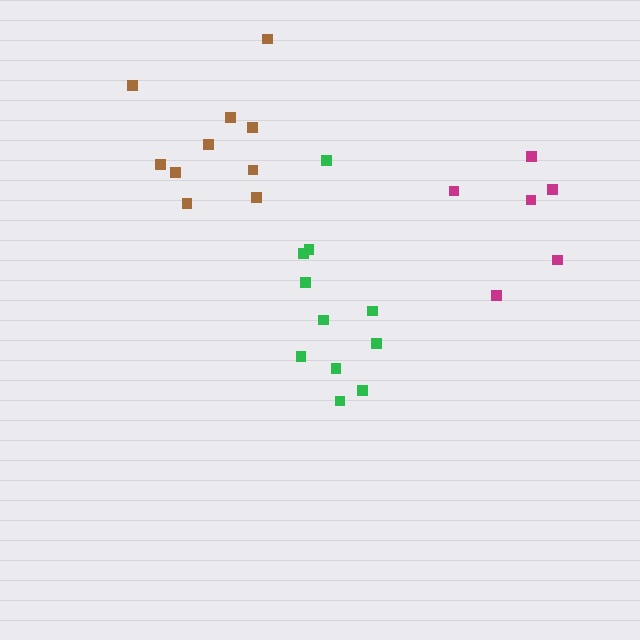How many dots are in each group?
Group 1: 10 dots, Group 2: 11 dots, Group 3: 6 dots (27 total).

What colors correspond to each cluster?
The clusters are colored: brown, green, magenta.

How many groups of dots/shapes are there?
There are 3 groups.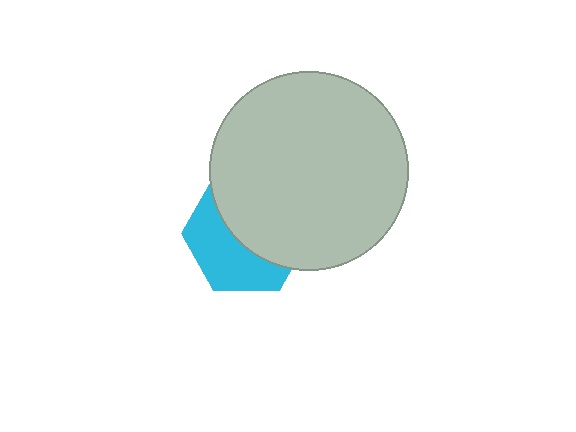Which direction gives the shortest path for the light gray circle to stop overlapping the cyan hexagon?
Moving toward the upper-right gives the shortest separation.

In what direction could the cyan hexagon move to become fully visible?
The cyan hexagon could move toward the lower-left. That would shift it out from behind the light gray circle entirely.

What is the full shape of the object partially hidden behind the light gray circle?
The partially hidden object is a cyan hexagon.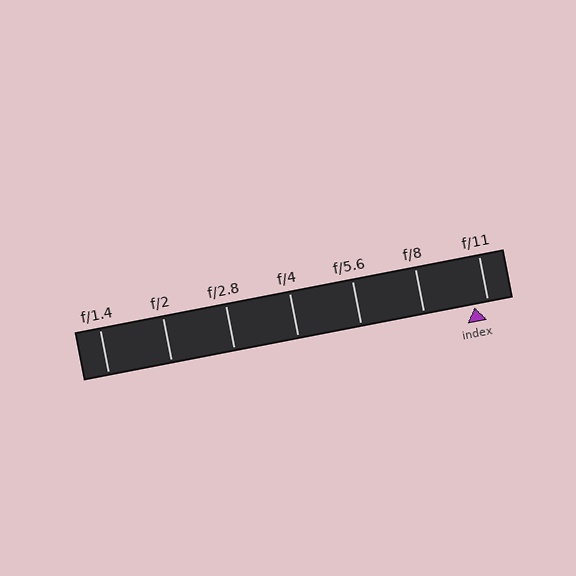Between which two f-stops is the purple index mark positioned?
The index mark is between f/8 and f/11.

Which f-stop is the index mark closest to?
The index mark is closest to f/11.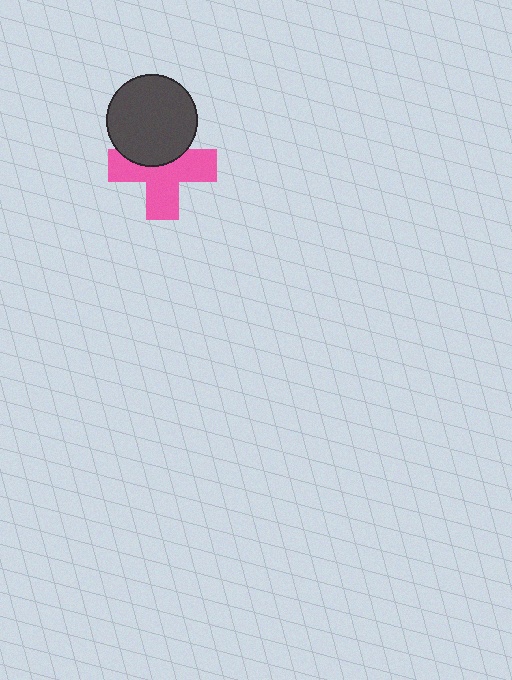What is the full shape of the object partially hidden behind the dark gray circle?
The partially hidden object is a pink cross.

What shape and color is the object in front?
The object in front is a dark gray circle.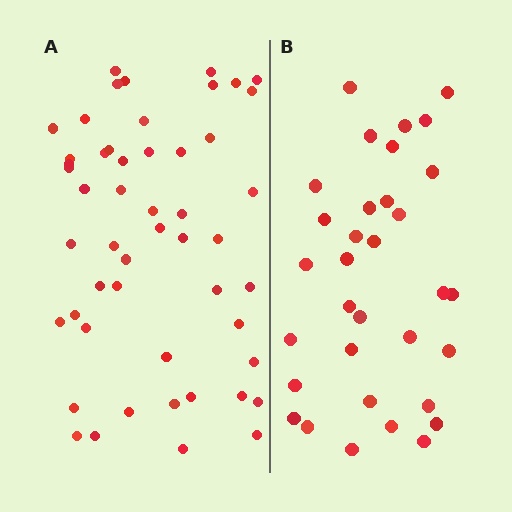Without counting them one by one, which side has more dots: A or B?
Region A (the left region) has more dots.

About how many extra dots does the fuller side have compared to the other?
Region A has approximately 20 more dots than region B.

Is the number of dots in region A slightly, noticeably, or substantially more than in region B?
Region A has substantially more. The ratio is roughly 1.5 to 1.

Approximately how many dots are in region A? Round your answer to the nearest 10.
About 50 dots. (The exact count is 51, which rounds to 50.)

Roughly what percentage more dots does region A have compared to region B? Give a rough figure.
About 55% more.